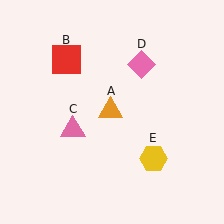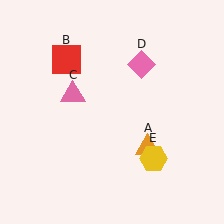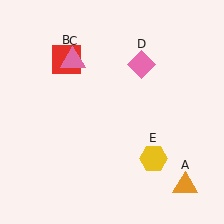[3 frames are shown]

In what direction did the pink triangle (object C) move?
The pink triangle (object C) moved up.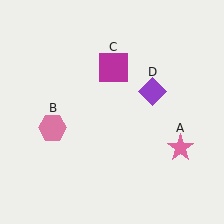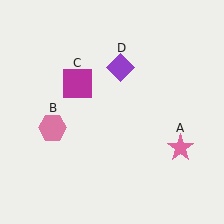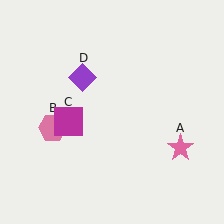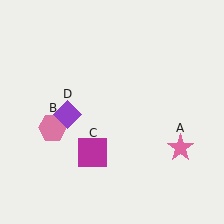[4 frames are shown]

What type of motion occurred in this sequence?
The magenta square (object C), purple diamond (object D) rotated counterclockwise around the center of the scene.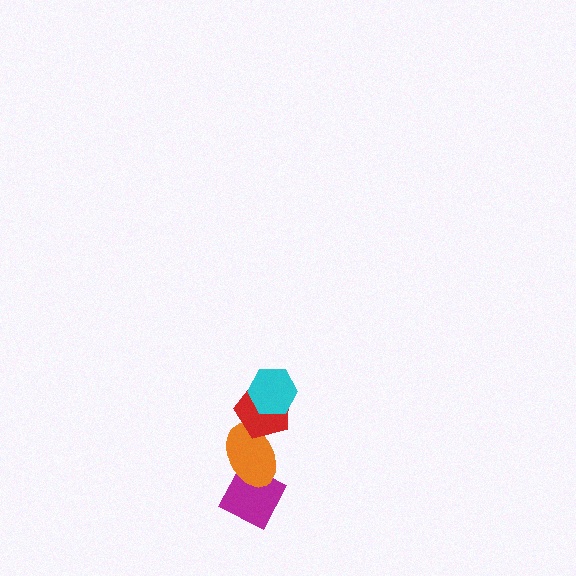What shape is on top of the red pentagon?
The cyan hexagon is on top of the red pentagon.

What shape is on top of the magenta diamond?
The orange ellipse is on top of the magenta diamond.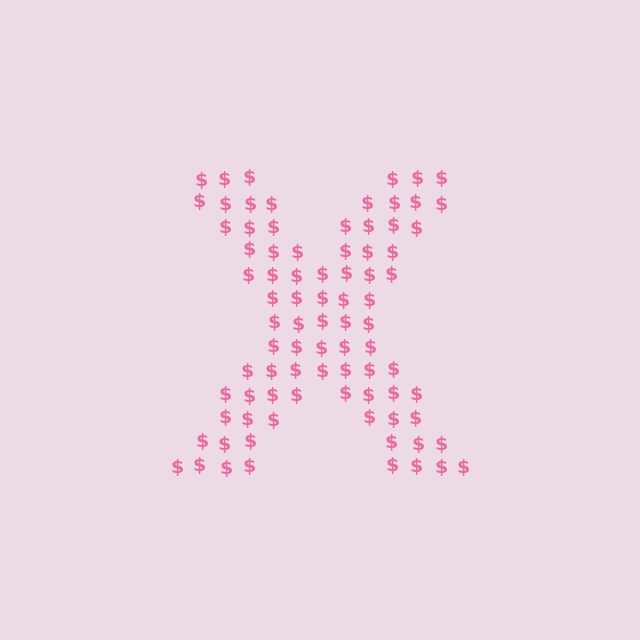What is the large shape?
The large shape is the letter X.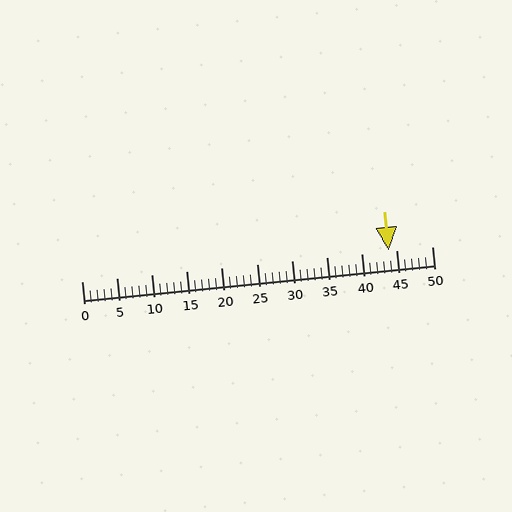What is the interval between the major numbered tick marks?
The major tick marks are spaced 5 units apart.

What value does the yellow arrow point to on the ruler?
The yellow arrow points to approximately 44.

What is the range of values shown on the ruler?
The ruler shows values from 0 to 50.